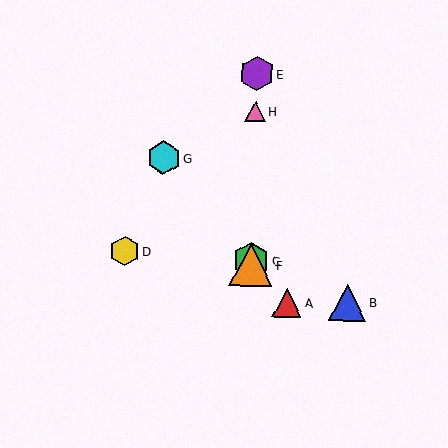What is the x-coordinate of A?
Object A is at x≈287.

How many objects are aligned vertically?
4 objects (C, E, F, H) are aligned vertically.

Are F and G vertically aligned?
No, F is at x≈251 and G is at x≈164.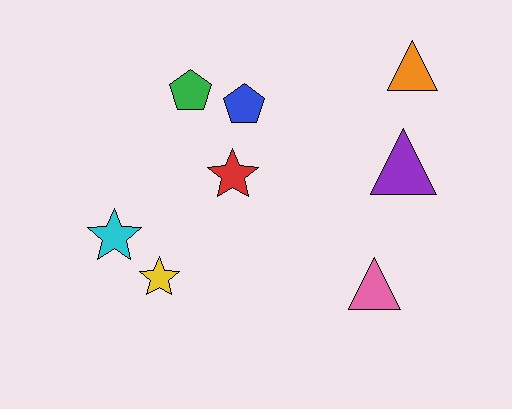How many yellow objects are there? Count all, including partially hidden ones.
There is 1 yellow object.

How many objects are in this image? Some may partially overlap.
There are 8 objects.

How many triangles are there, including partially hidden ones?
There are 3 triangles.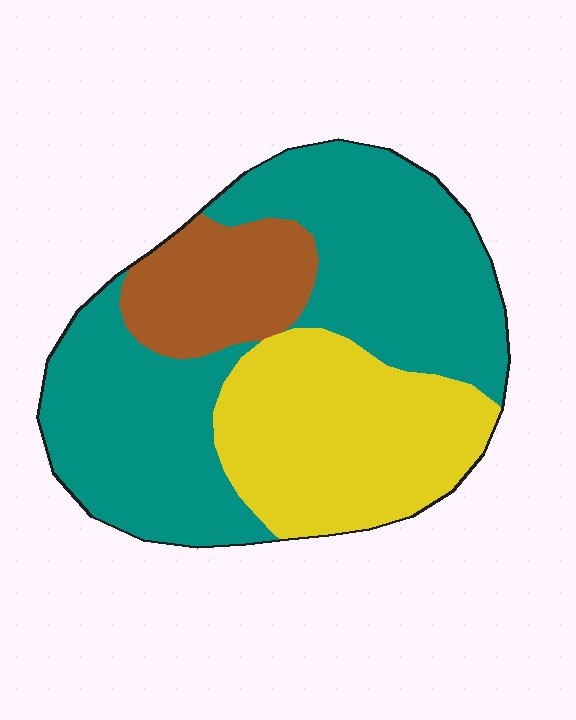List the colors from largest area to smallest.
From largest to smallest: teal, yellow, brown.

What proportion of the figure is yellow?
Yellow covers 30% of the figure.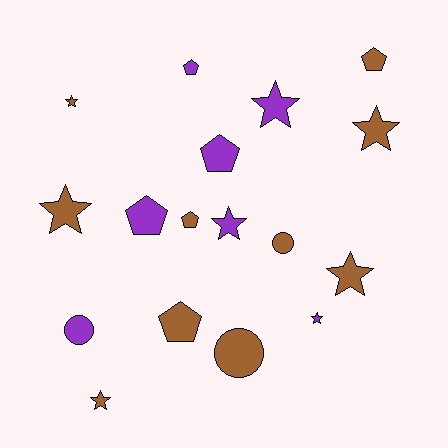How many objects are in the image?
There are 17 objects.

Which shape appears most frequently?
Star, with 8 objects.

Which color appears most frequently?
Brown, with 10 objects.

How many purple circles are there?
There is 1 purple circle.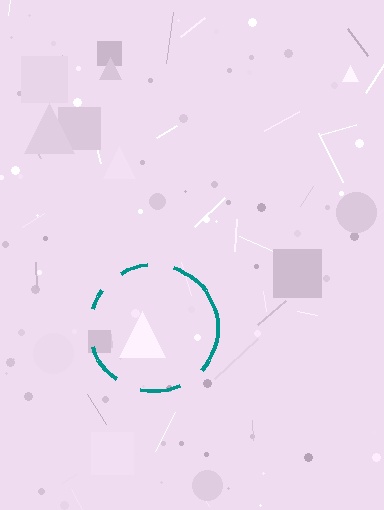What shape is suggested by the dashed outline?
The dashed outline suggests a circle.